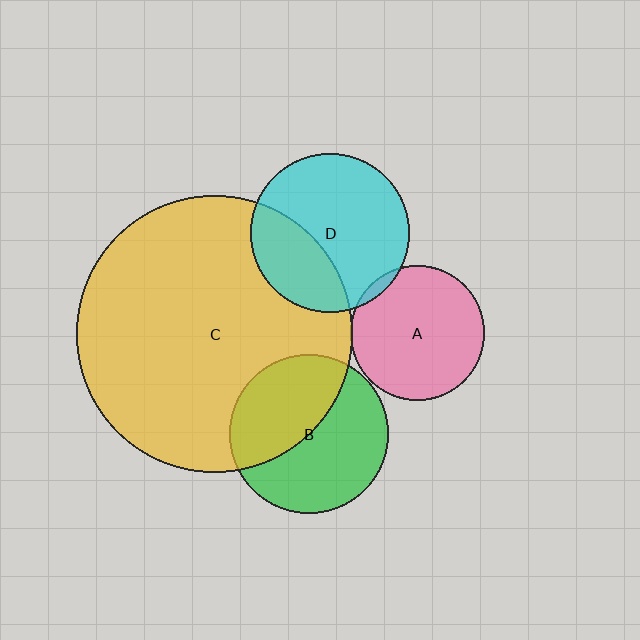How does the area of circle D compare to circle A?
Approximately 1.4 times.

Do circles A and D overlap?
Yes.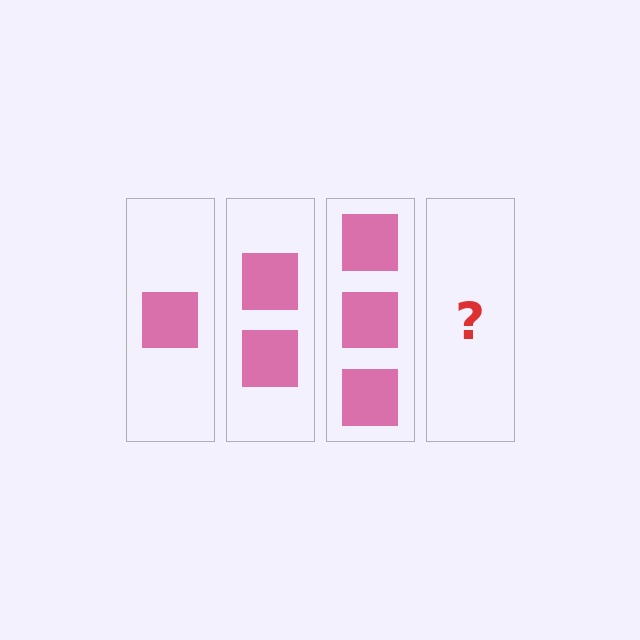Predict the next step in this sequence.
The next step is 4 squares.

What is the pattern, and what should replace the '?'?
The pattern is that each step adds one more square. The '?' should be 4 squares.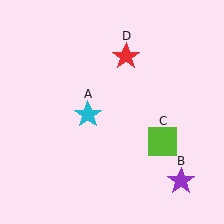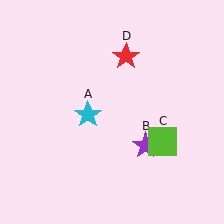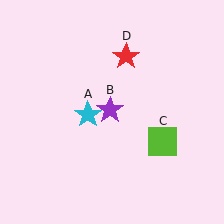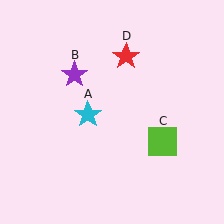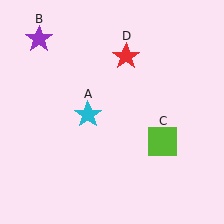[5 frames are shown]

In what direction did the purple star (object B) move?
The purple star (object B) moved up and to the left.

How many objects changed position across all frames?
1 object changed position: purple star (object B).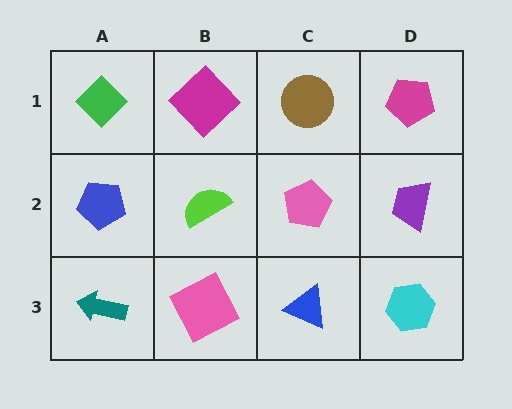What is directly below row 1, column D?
A purple trapezoid.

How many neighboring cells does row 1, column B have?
3.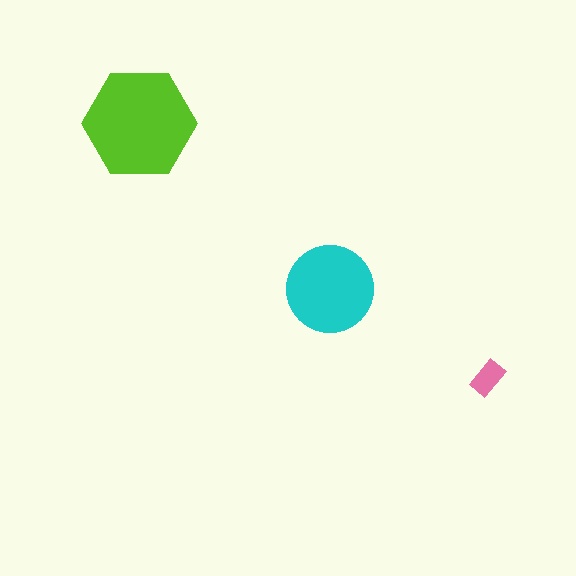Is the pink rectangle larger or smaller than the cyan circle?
Smaller.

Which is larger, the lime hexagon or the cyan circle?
The lime hexagon.